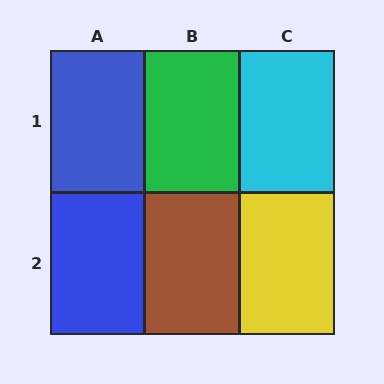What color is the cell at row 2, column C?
Yellow.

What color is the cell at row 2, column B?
Brown.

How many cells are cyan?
1 cell is cyan.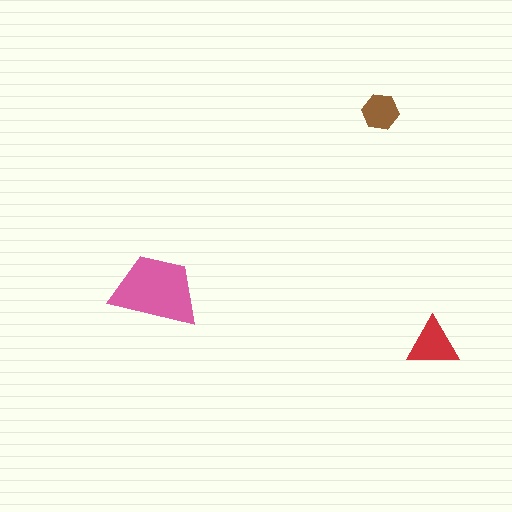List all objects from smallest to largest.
The brown hexagon, the red triangle, the pink trapezoid.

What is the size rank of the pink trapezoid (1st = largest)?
1st.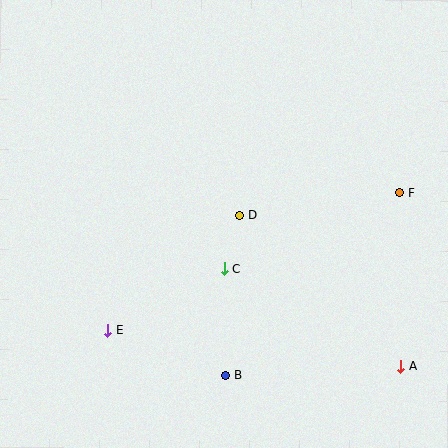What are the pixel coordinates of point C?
Point C is at (224, 269).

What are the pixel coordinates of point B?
Point B is at (226, 375).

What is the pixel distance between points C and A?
The distance between C and A is 201 pixels.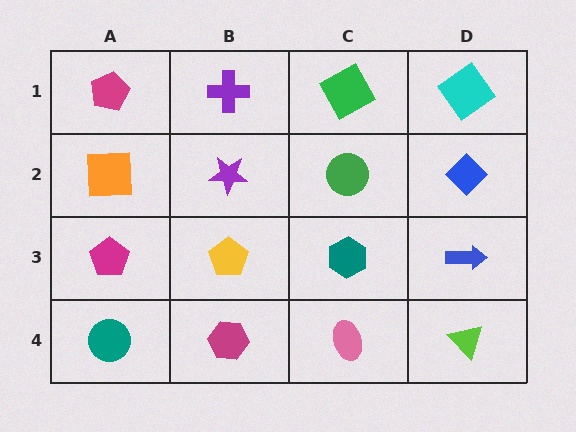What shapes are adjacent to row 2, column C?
A green square (row 1, column C), a teal hexagon (row 3, column C), a purple star (row 2, column B), a blue diamond (row 2, column D).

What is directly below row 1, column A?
An orange square.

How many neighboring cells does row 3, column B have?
4.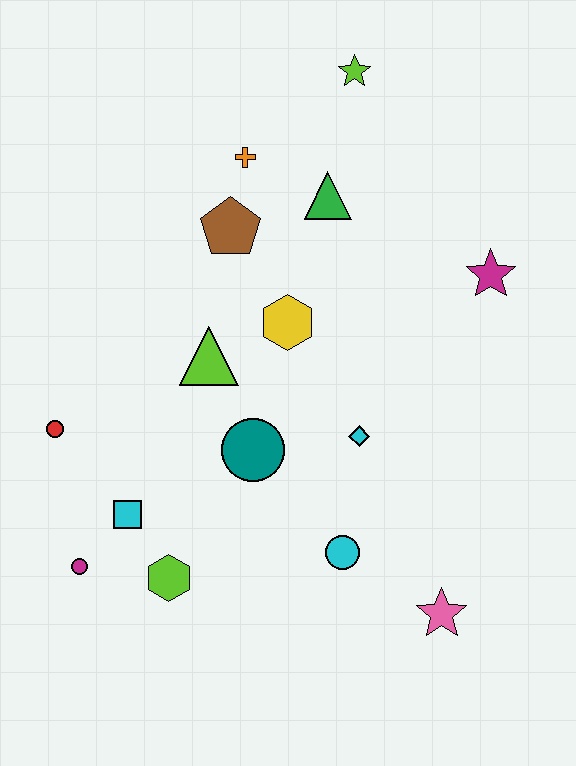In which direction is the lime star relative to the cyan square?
The lime star is above the cyan square.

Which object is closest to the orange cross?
The brown pentagon is closest to the orange cross.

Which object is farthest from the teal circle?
The lime star is farthest from the teal circle.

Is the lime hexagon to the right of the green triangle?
No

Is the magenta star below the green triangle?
Yes